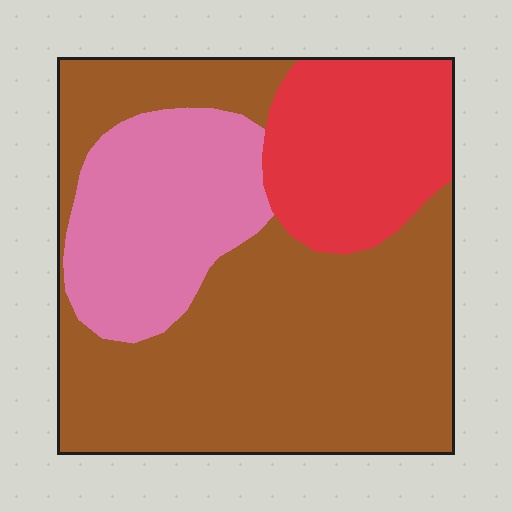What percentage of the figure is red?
Red takes up less than a quarter of the figure.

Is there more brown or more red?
Brown.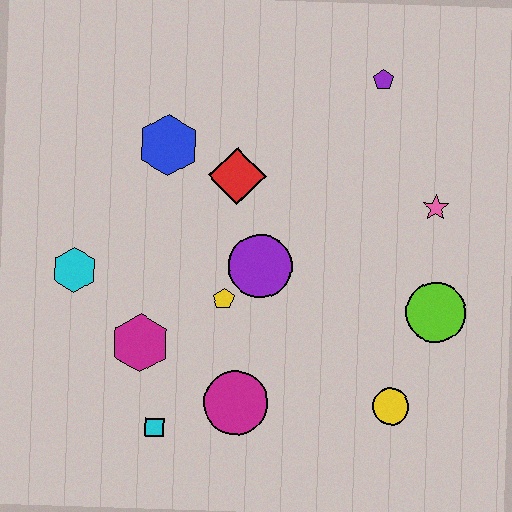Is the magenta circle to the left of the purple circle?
Yes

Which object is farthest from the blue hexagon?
The yellow circle is farthest from the blue hexagon.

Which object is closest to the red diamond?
The blue hexagon is closest to the red diamond.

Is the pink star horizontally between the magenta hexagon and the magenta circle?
No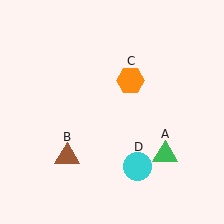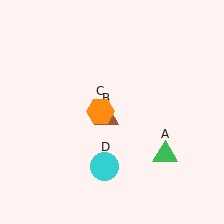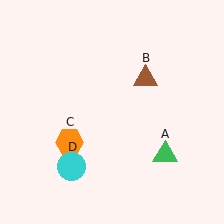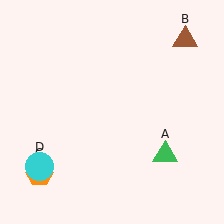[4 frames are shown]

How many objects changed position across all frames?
3 objects changed position: brown triangle (object B), orange hexagon (object C), cyan circle (object D).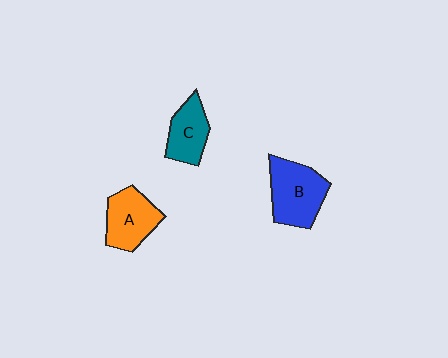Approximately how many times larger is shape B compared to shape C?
Approximately 1.5 times.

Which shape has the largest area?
Shape B (blue).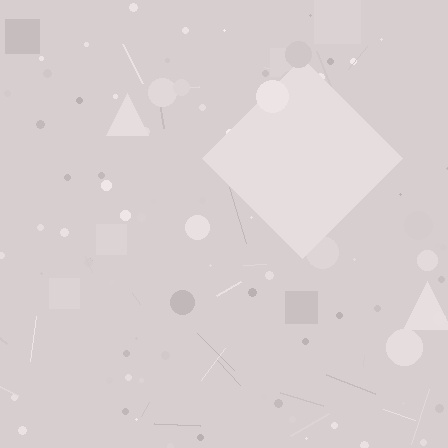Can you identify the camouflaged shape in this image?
The camouflaged shape is a diamond.